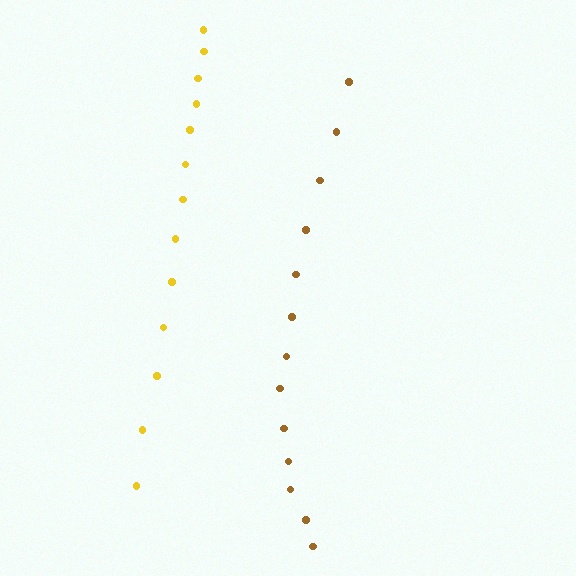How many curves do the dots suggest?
There are 2 distinct paths.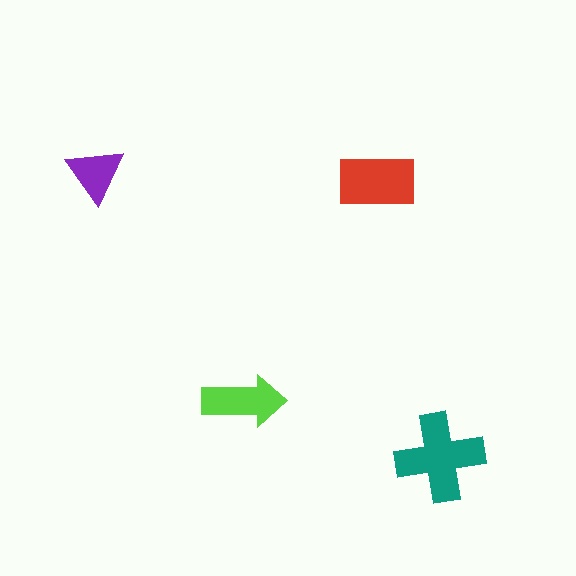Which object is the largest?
The teal cross.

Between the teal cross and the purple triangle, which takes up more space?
The teal cross.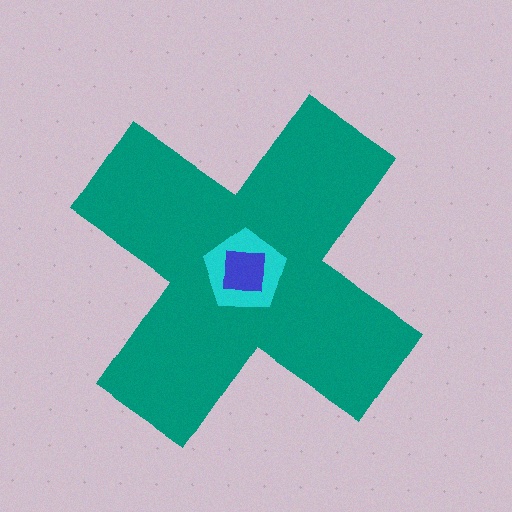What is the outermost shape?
The teal cross.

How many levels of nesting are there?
3.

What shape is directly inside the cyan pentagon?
The blue square.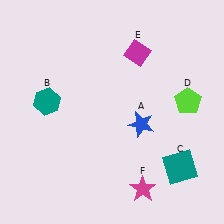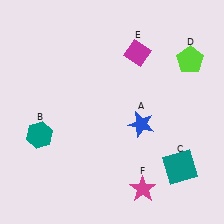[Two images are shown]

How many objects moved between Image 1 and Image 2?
2 objects moved between the two images.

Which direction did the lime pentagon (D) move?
The lime pentagon (D) moved up.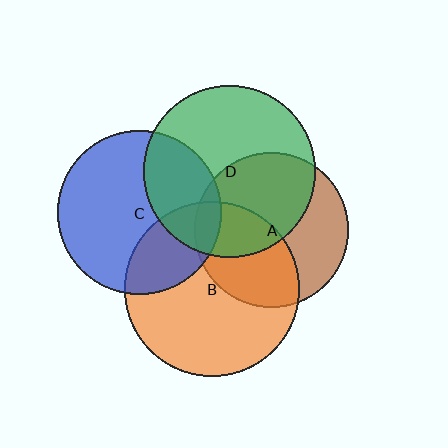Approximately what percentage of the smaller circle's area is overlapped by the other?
Approximately 50%.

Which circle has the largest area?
Circle B (orange).